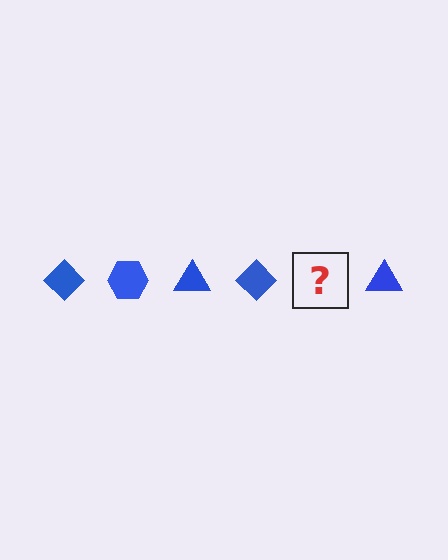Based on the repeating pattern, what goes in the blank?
The blank should be a blue hexagon.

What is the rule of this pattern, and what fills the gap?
The rule is that the pattern cycles through diamond, hexagon, triangle shapes in blue. The gap should be filled with a blue hexagon.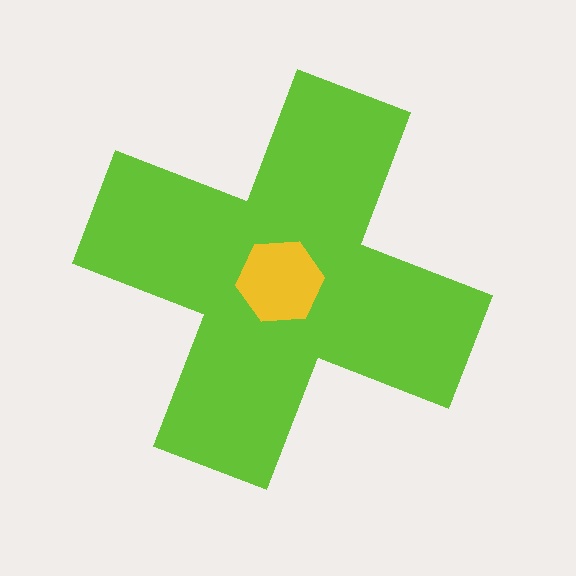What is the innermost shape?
The yellow hexagon.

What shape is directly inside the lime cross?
The yellow hexagon.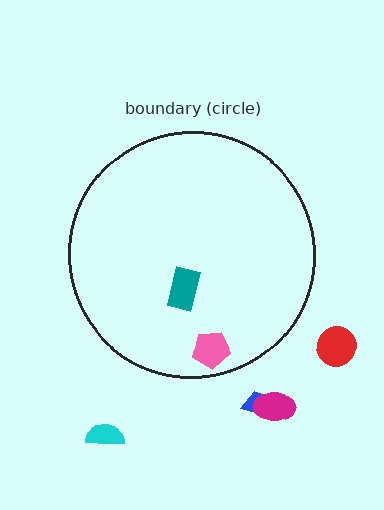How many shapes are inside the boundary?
2 inside, 4 outside.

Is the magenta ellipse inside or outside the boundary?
Outside.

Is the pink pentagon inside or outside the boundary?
Inside.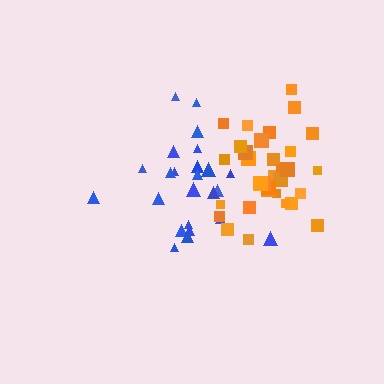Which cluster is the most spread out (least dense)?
Blue.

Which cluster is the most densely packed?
Orange.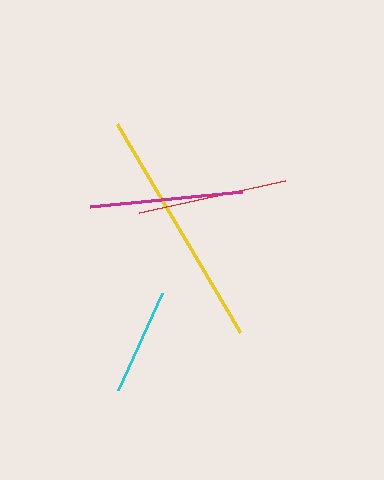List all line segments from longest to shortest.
From longest to shortest: yellow, magenta, red, cyan.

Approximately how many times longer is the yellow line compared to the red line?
The yellow line is approximately 1.6 times the length of the red line.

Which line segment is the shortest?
The cyan line is the shortest at approximately 106 pixels.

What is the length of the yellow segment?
The yellow segment is approximately 242 pixels long.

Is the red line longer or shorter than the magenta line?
The magenta line is longer than the red line.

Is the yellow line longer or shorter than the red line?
The yellow line is longer than the red line.